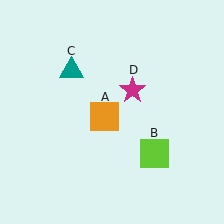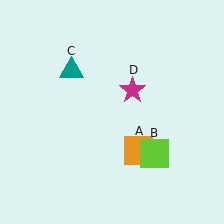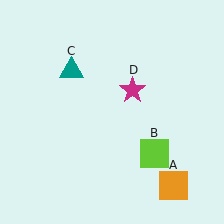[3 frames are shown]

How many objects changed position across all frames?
1 object changed position: orange square (object A).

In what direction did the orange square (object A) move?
The orange square (object A) moved down and to the right.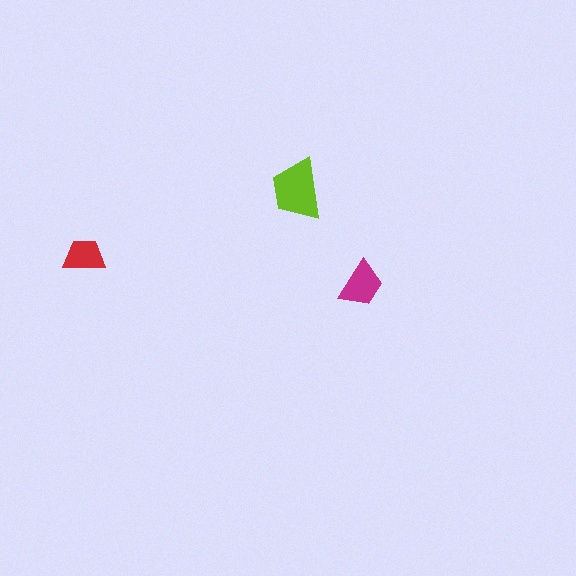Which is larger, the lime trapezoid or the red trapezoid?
The lime one.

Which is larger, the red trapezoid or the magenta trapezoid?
The magenta one.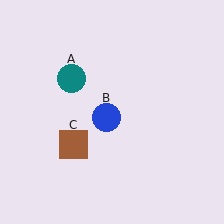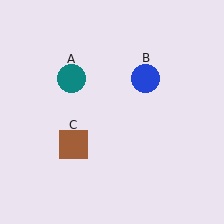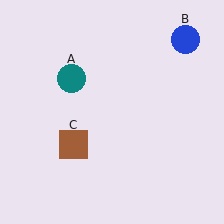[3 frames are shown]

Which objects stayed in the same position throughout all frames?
Teal circle (object A) and brown square (object C) remained stationary.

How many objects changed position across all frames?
1 object changed position: blue circle (object B).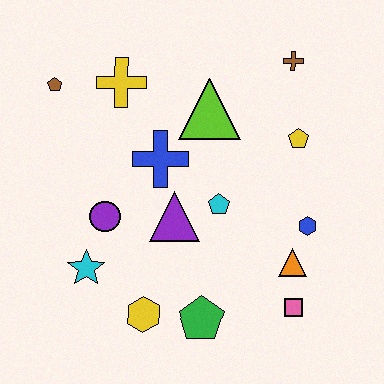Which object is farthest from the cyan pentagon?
The brown pentagon is farthest from the cyan pentagon.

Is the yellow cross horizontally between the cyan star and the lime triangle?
Yes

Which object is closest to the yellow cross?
The brown pentagon is closest to the yellow cross.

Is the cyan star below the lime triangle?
Yes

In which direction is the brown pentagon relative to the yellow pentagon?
The brown pentagon is to the left of the yellow pentagon.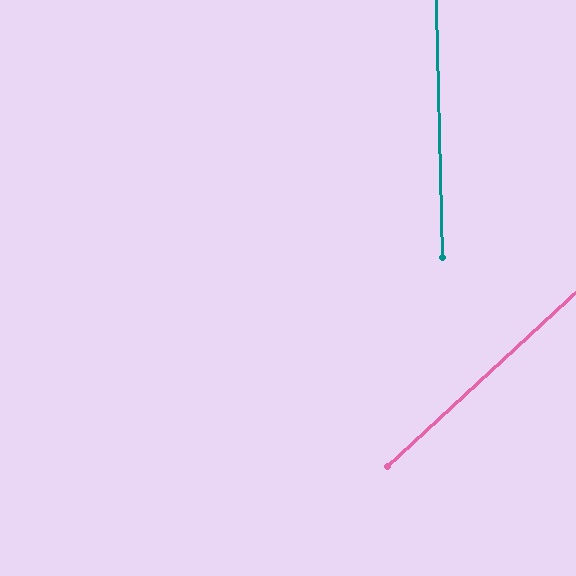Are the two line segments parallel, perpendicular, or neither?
Neither parallel nor perpendicular — they differ by about 49°.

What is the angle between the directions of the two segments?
Approximately 49 degrees.